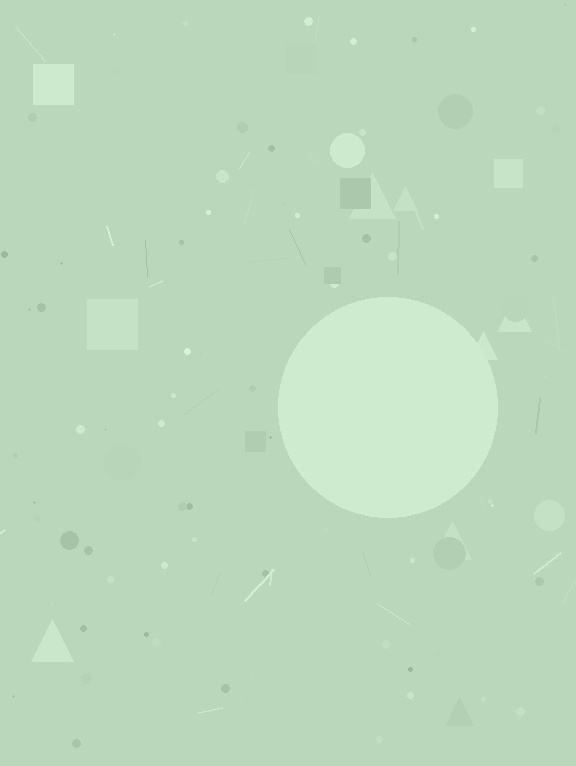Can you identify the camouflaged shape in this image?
The camouflaged shape is a circle.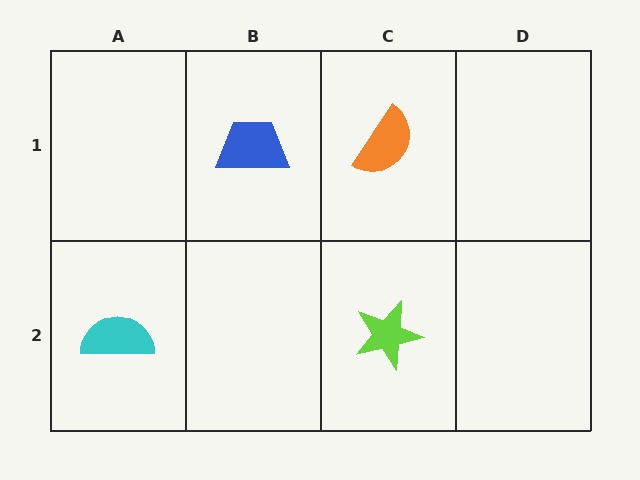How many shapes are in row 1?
2 shapes.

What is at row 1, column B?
A blue trapezoid.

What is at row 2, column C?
A lime star.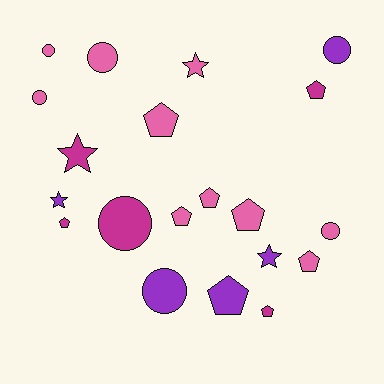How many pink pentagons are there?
There are 5 pink pentagons.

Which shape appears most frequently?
Pentagon, with 9 objects.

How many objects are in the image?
There are 20 objects.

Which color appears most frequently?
Pink, with 10 objects.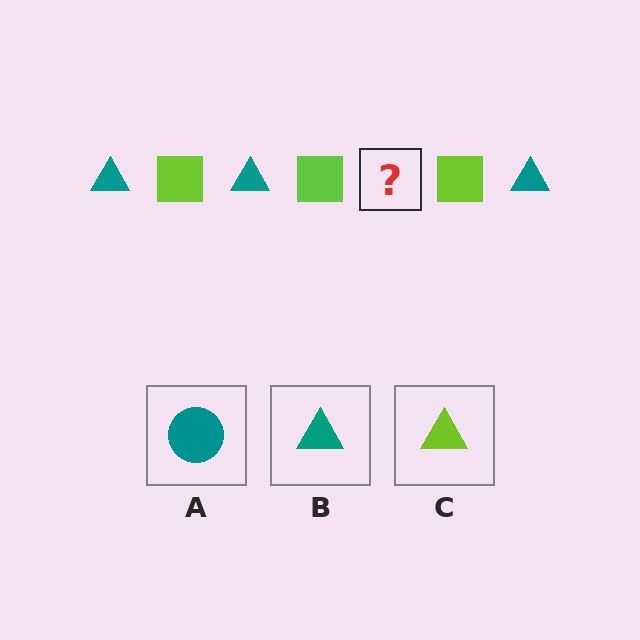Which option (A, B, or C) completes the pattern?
B.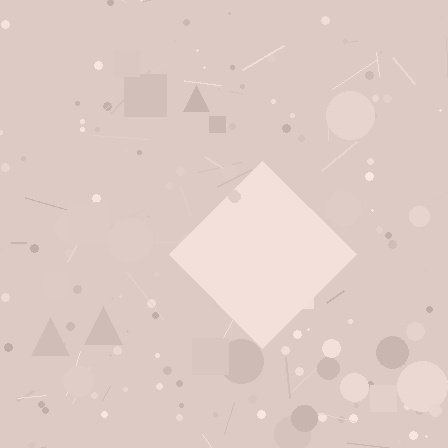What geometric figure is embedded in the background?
A diamond is embedded in the background.